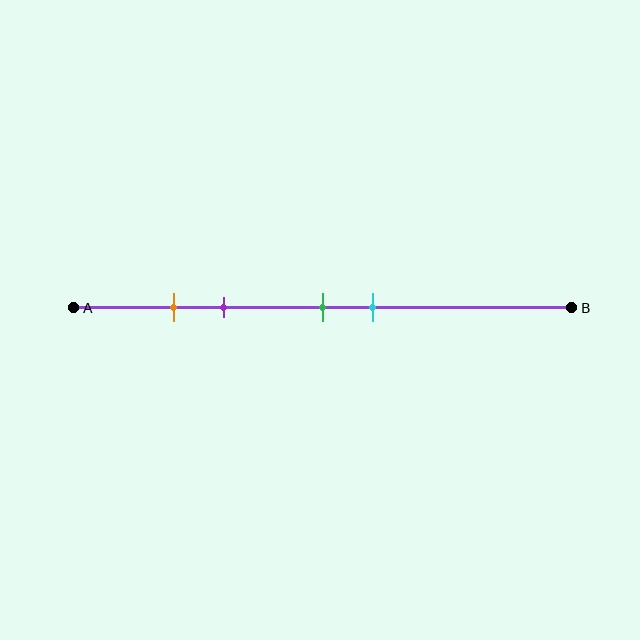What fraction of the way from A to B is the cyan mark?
The cyan mark is approximately 60% (0.6) of the way from A to B.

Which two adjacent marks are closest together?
The orange and purple marks are the closest adjacent pair.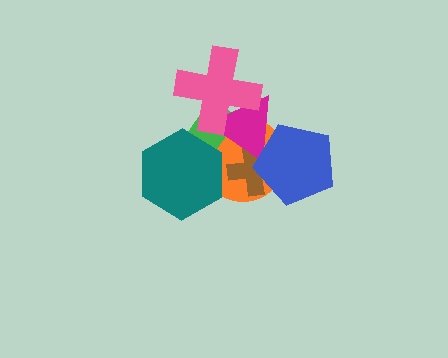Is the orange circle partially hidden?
Yes, it is partially covered by another shape.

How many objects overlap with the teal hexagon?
2 objects overlap with the teal hexagon.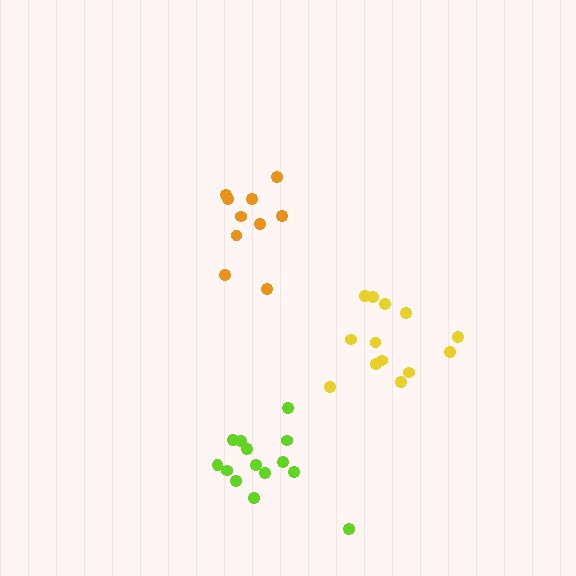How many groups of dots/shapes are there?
There are 3 groups.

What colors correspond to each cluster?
The clusters are colored: yellow, orange, lime.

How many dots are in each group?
Group 1: 13 dots, Group 2: 10 dots, Group 3: 14 dots (37 total).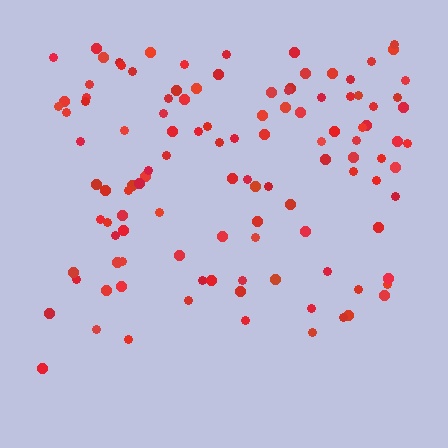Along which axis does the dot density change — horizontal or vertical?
Vertical.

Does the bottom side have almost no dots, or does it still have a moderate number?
Still a moderate number, just noticeably fewer than the top.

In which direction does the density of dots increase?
From bottom to top, with the top side densest.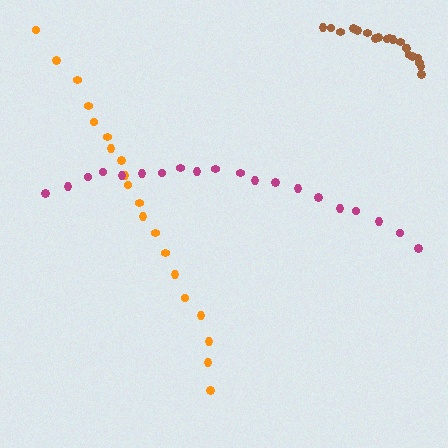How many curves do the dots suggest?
There are 3 distinct paths.